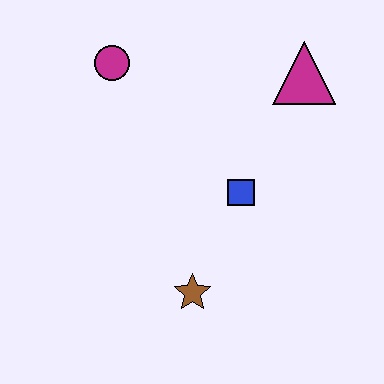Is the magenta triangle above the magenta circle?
No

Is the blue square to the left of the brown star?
No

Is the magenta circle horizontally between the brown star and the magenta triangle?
No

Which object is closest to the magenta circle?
The blue square is closest to the magenta circle.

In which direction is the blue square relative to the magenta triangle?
The blue square is below the magenta triangle.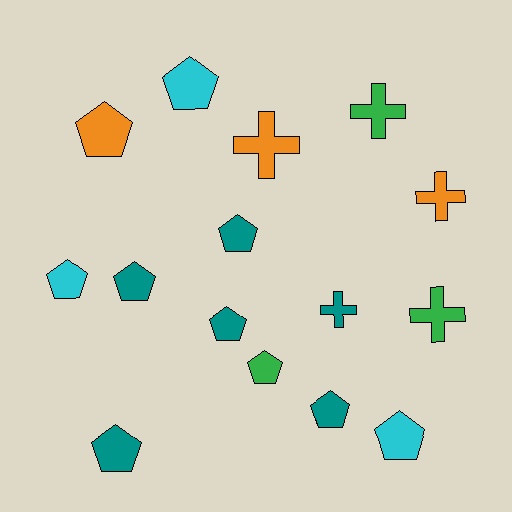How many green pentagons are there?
There is 1 green pentagon.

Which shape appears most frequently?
Pentagon, with 10 objects.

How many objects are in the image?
There are 15 objects.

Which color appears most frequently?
Teal, with 6 objects.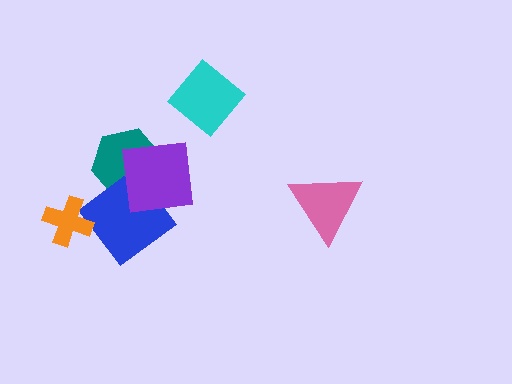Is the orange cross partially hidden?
No, no other shape covers it.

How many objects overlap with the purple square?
2 objects overlap with the purple square.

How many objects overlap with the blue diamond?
3 objects overlap with the blue diamond.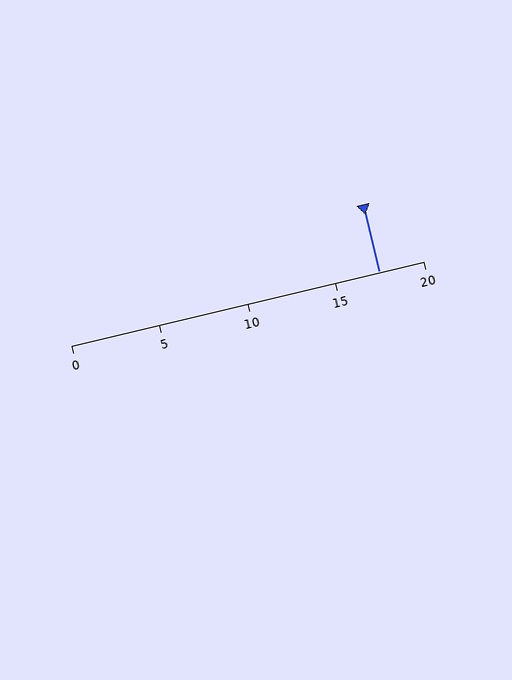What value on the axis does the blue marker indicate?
The marker indicates approximately 17.5.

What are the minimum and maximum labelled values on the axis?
The axis runs from 0 to 20.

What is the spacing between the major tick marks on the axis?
The major ticks are spaced 5 apart.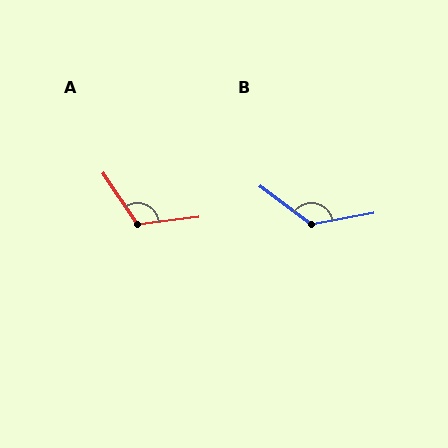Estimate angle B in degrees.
Approximately 133 degrees.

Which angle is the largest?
B, at approximately 133 degrees.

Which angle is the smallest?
A, at approximately 116 degrees.